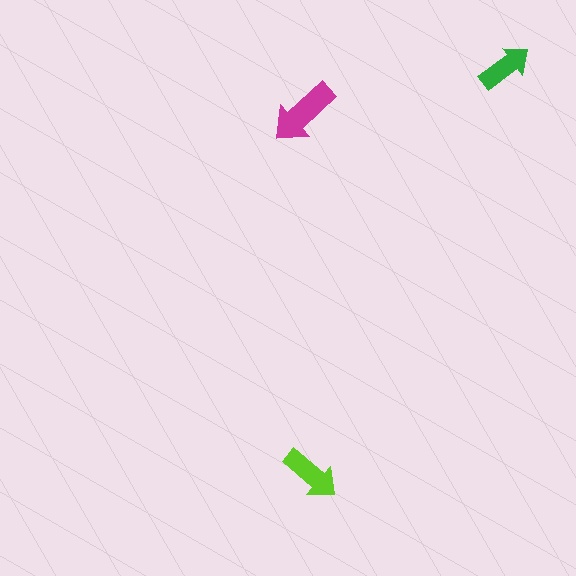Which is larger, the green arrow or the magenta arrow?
The magenta one.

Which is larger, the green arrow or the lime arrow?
The lime one.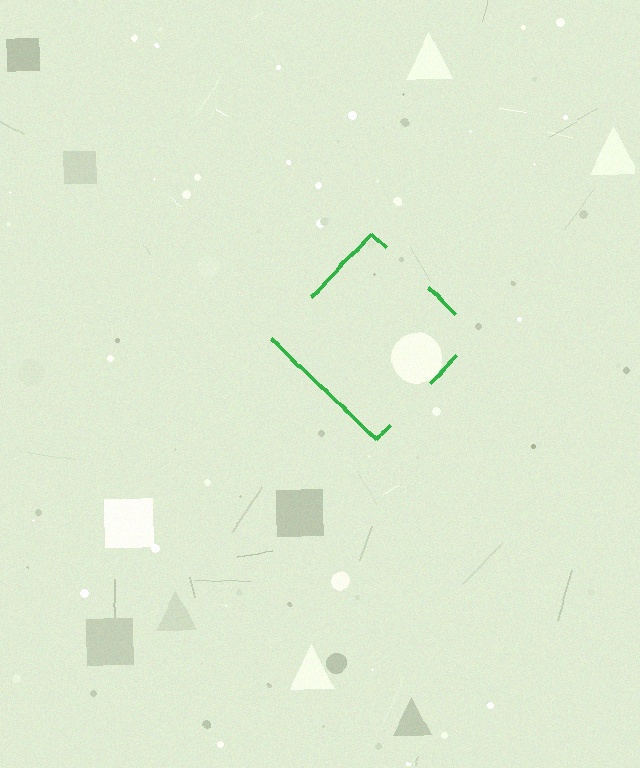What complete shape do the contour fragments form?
The contour fragments form a diamond.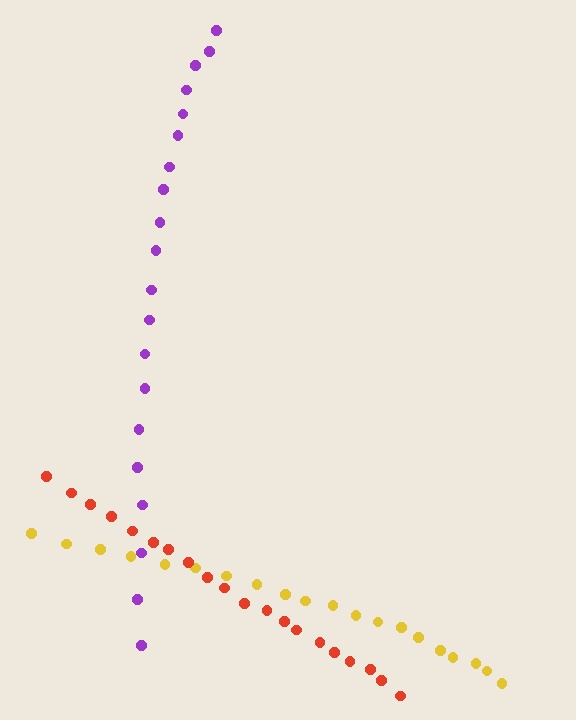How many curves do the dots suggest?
There are 3 distinct paths.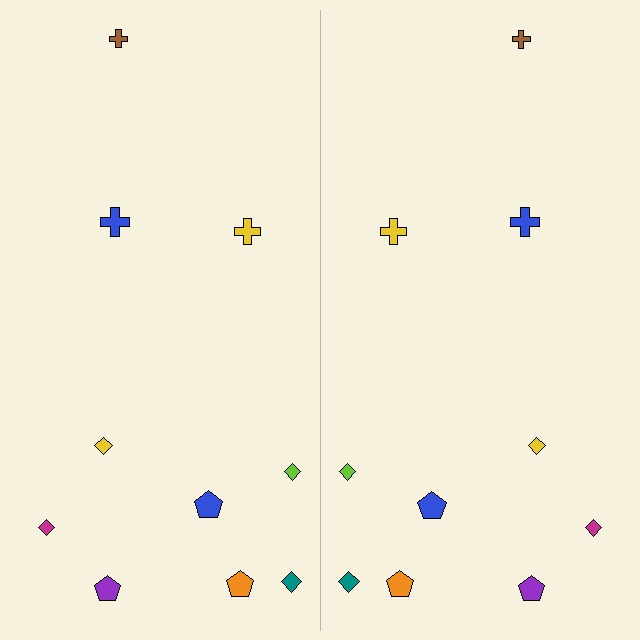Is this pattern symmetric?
Yes, this pattern has bilateral (reflection) symmetry.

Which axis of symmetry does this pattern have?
The pattern has a vertical axis of symmetry running through the center of the image.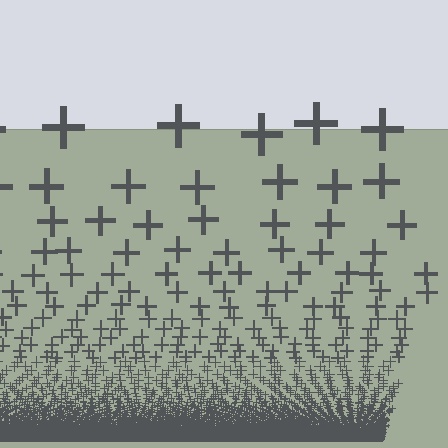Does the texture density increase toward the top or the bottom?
Density increases toward the bottom.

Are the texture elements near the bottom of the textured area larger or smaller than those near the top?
Smaller. The gradient is inverted — elements near the bottom are smaller and denser.